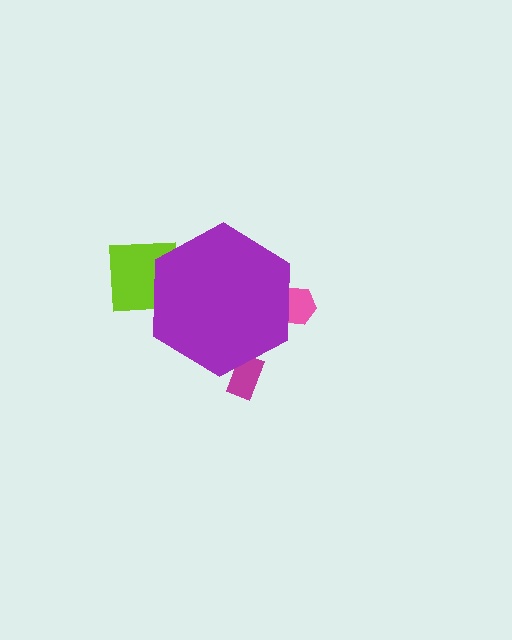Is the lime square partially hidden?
Yes, the lime square is partially hidden behind the purple hexagon.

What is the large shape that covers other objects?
A purple hexagon.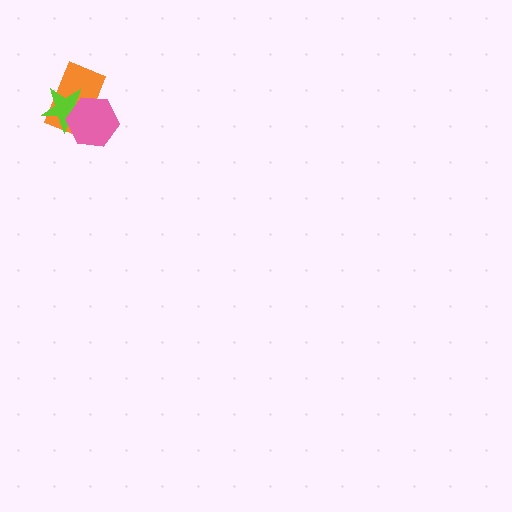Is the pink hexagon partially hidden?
No, no other shape covers it.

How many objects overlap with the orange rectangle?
2 objects overlap with the orange rectangle.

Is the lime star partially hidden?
Yes, it is partially covered by another shape.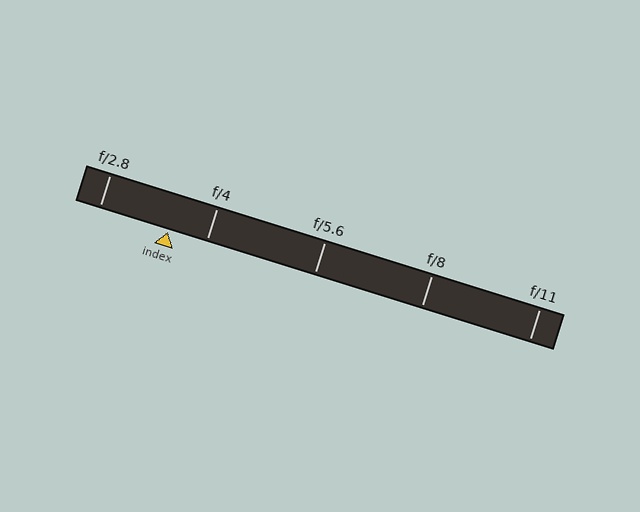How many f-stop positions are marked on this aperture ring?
There are 5 f-stop positions marked.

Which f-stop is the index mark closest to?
The index mark is closest to f/4.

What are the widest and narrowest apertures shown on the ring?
The widest aperture shown is f/2.8 and the narrowest is f/11.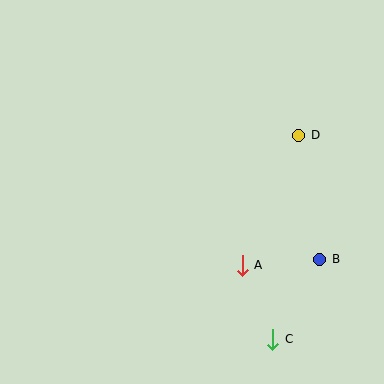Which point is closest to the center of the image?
Point A at (242, 265) is closest to the center.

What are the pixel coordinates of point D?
Point D is at (299, 135).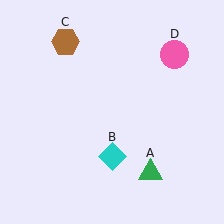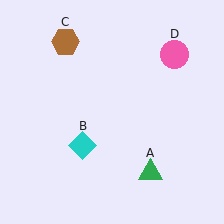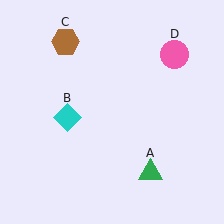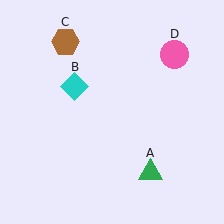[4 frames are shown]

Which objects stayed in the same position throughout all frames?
Green triangle (object A) and brown hexagon (object C) and pink circle (object D) remained stationary.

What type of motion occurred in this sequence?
The cyan diamond (object B) rotated clockwise around the center of the scene.